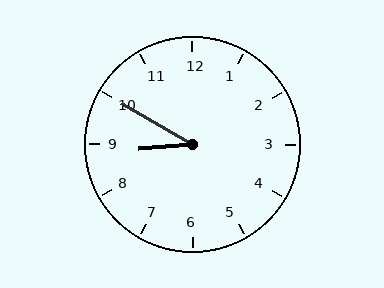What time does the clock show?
8:50.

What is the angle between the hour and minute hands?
Approximately 35 degrees.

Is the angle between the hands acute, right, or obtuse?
It is acute.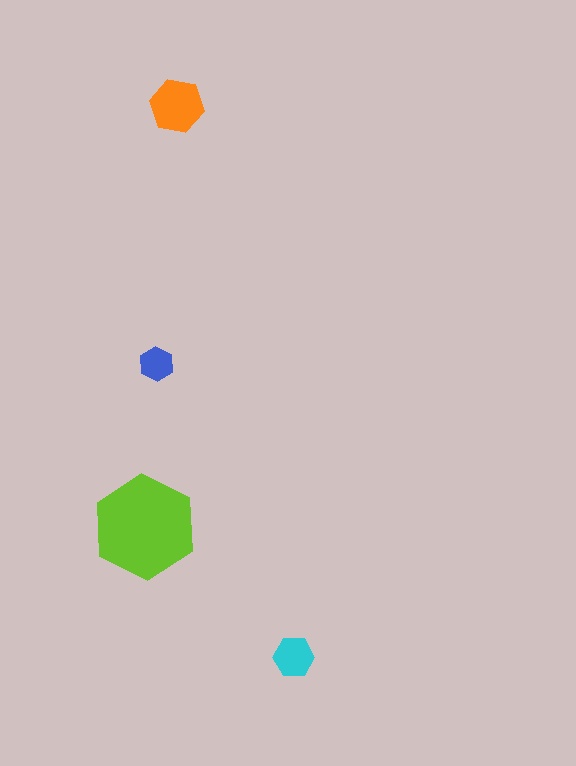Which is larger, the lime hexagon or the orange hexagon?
The lime one.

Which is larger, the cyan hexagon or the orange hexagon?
The orange one.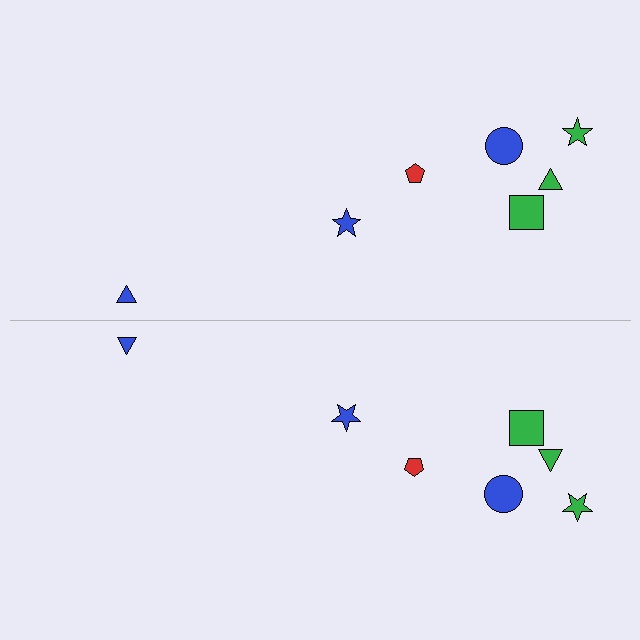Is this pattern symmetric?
Yes, this pattern has bilateral (reflection) symmetry.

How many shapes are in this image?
There are 14 shapes in this image.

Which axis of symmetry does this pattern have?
The pattern has a horizontal axis of symmetry running through the center of the image.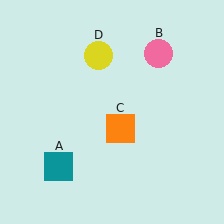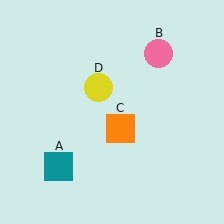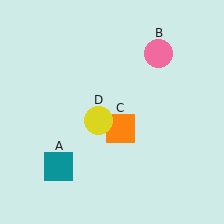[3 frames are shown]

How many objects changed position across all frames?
1 object changed position: yellow circle (object D).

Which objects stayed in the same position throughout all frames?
Teal square (object A) and pink circle (object B) and orange square (object C) remained stationary.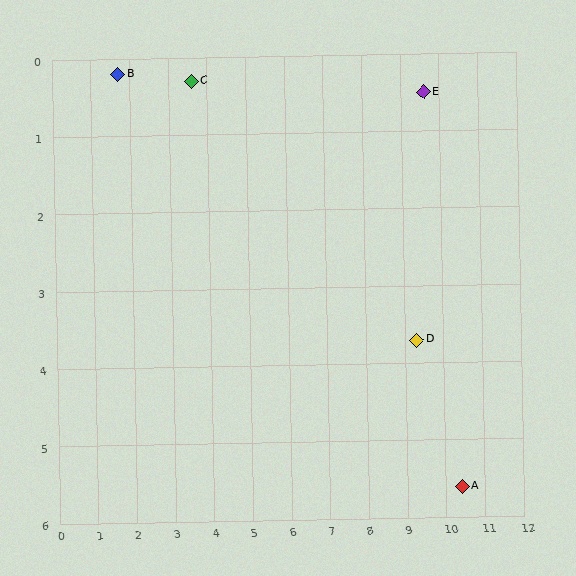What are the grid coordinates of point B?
Point B is at approximately (1.7, 0.2).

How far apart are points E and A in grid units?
Points E and A are about 5.2 grid units apart.